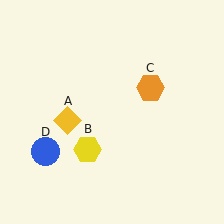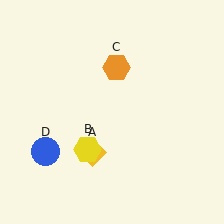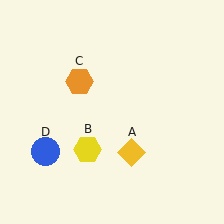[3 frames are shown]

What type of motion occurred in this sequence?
The yellow diamond (object A), orange hexagon (object C) rotated counterclockwise around the center of the scene.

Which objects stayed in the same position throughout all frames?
Yellow hexagon (object B) and blue circle (object D) remained stationary.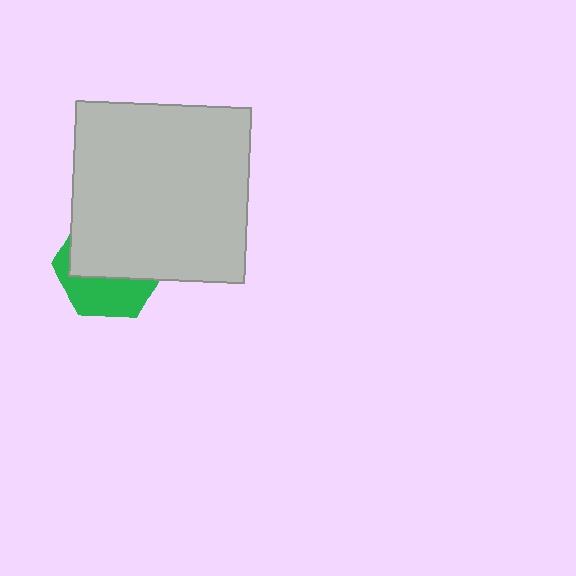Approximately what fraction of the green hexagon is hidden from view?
Roughly 60% of the green hexagon is hidden behind the light gray square.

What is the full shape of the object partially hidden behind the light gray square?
The partially hidden object is a green hexagon.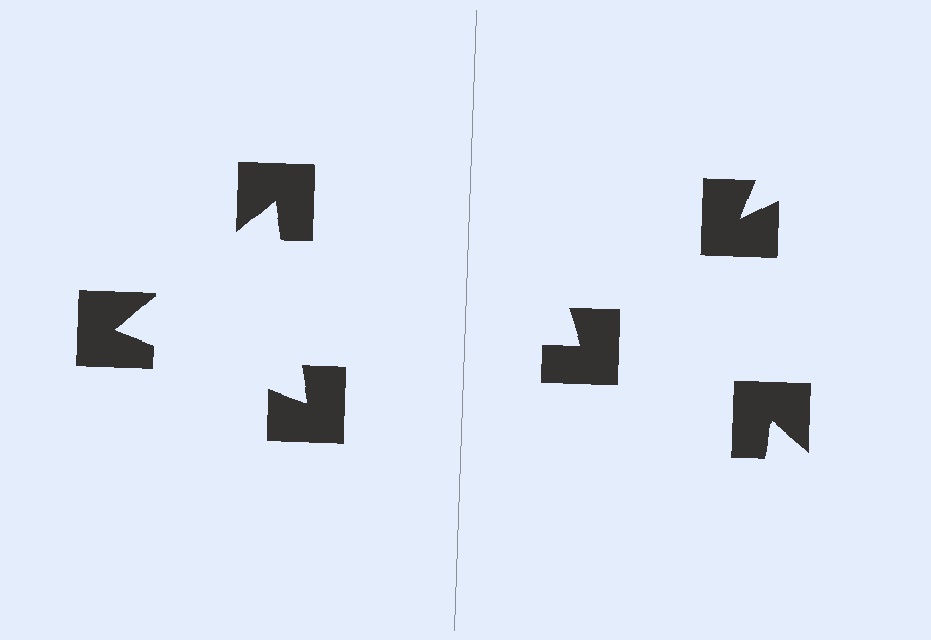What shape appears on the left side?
An illusory triangle.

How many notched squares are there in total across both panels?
6 — 3 on each side.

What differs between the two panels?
The notched squares are positioned identically on both sides; only the wedge orientations differ. On the left they align to a triangle; on the right they are misaligned.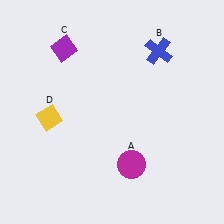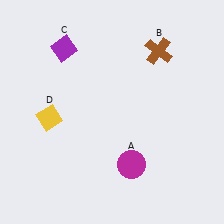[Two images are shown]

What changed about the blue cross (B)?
In Image 1, B is blue. In Image 2, it changed to brown.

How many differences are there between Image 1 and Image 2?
There is 1 difference between the two images.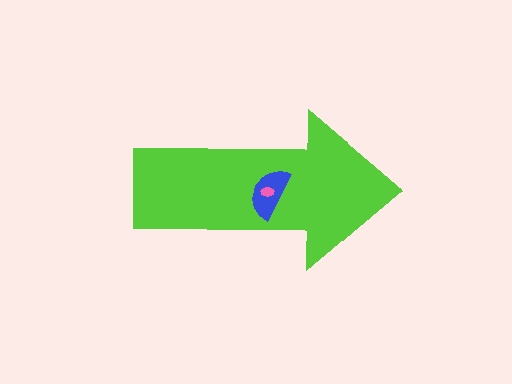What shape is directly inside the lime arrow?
The blue semicircle.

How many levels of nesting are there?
3.